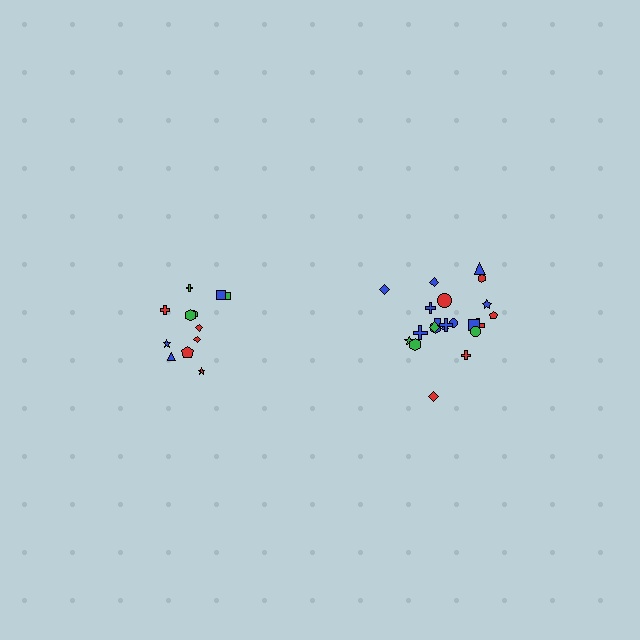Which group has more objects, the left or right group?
The right group.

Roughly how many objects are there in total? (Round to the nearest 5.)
Roughly 35 objects in total.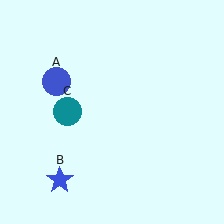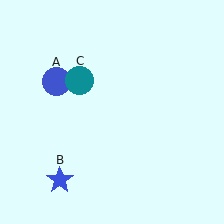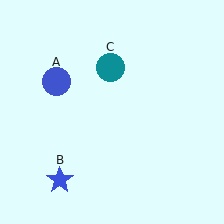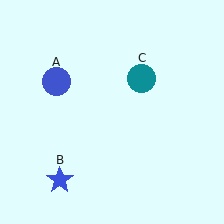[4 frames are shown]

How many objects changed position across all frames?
1 object changed position: teal circle (object C).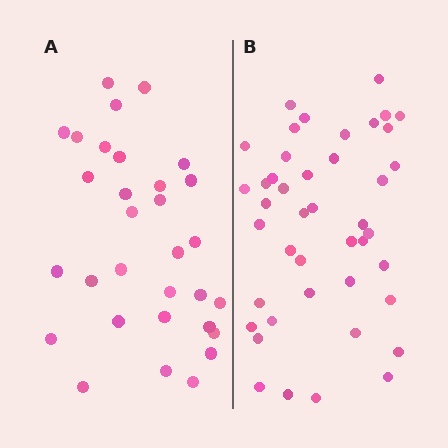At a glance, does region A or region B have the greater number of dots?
Region B (the right region) has more dots.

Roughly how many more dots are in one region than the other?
Region B has roughly 12 or so more dots than region A.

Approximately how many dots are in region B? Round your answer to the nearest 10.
About 40 dots. (The exact count is 43, which rounds to 40.)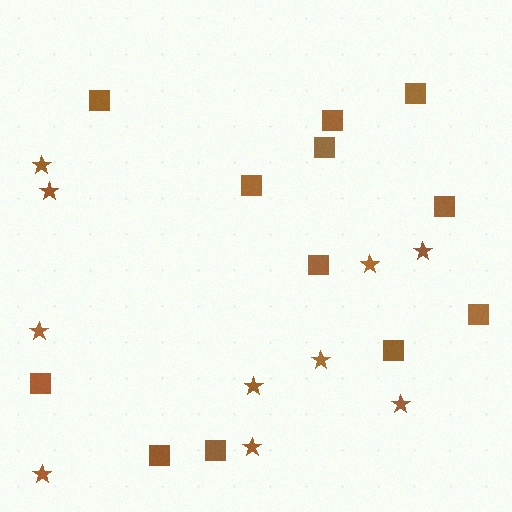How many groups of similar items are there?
There are 2 groups: one group of stars (10) and one group of squares (12).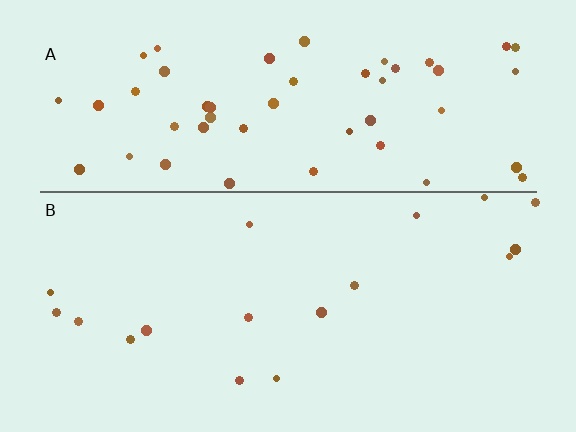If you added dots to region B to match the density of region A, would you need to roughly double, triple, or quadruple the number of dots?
Approximately triple.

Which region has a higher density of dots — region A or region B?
A (the top).